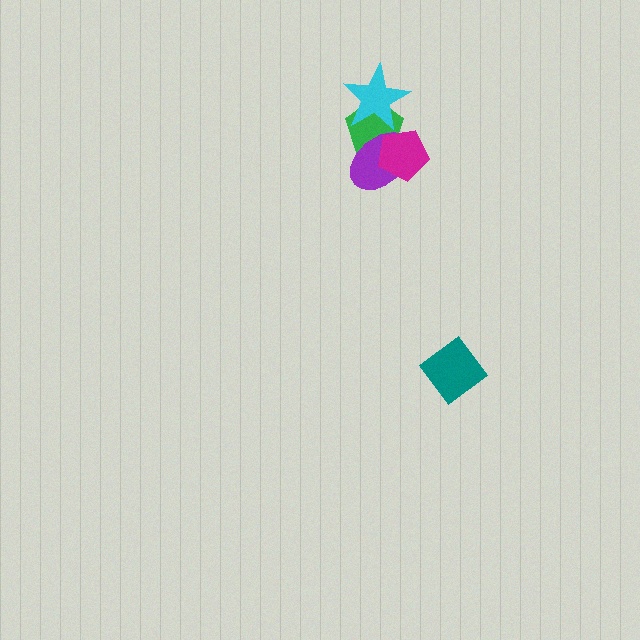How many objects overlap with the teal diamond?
0 objects overlap with the teal diamond.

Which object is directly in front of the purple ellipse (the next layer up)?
The cyan star is directly in front of the purple ellipse.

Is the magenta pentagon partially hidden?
No, no other shape covers it.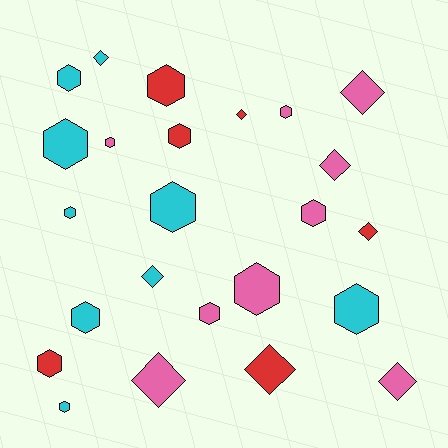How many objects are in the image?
There are 24 objects.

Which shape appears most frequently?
Hexagon, with 15 objects.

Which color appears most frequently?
Pink, with 9 objects.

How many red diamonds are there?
There are 3 red diamonds.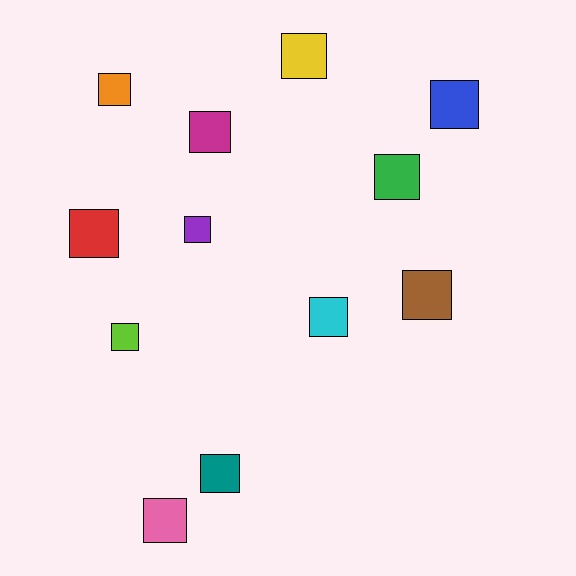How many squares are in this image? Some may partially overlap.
There are 12 squares.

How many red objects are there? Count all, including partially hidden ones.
There is 1 red object.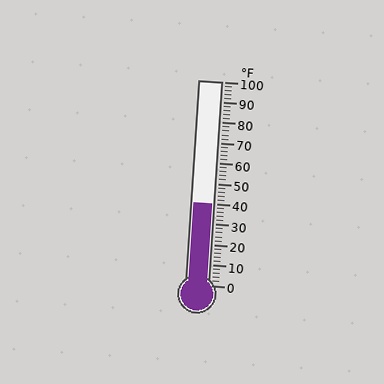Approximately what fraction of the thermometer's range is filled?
The thermometer is filled to approximately 40% of its range.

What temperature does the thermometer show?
The thermometer shows approximately 40°F.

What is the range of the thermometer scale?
The thermometer scale ranges from 0°F to 100°F.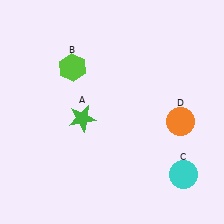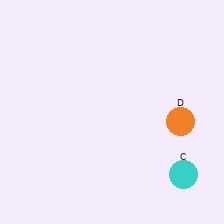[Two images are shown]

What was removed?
The green star (A), the lime hexagon (B) were removed in Image 2.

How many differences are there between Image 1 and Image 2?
There are 2 differences between the two images.